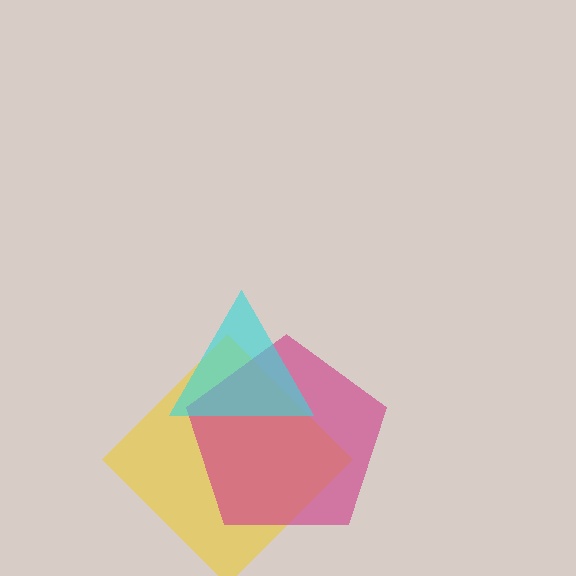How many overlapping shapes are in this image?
There are 3 overlapping shapes in the image.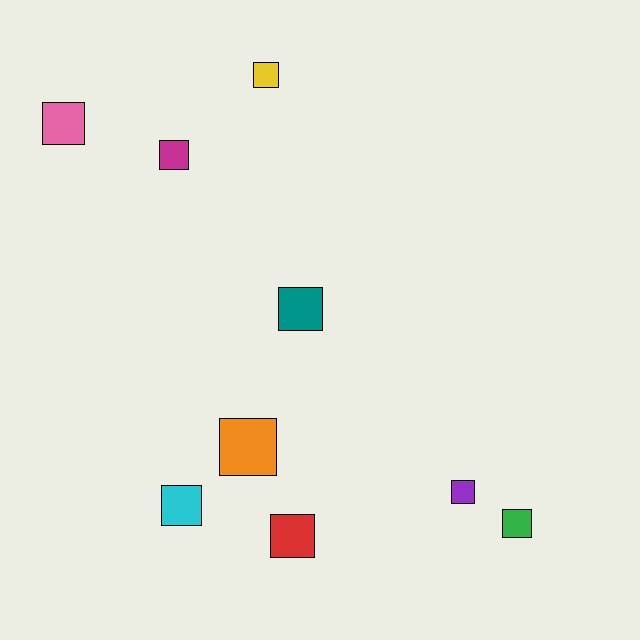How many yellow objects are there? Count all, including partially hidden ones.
There is 1 yellow object.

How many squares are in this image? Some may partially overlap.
There are 9 squares.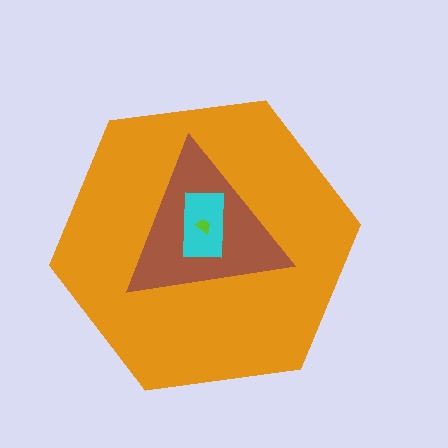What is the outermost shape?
The orange hexagon.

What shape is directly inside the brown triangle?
The cyan rectangle.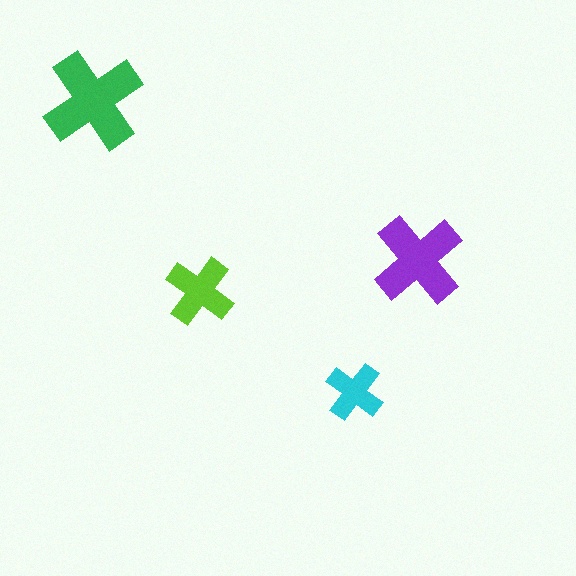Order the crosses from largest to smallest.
the green one, the purple one, the lime one, the cyan one.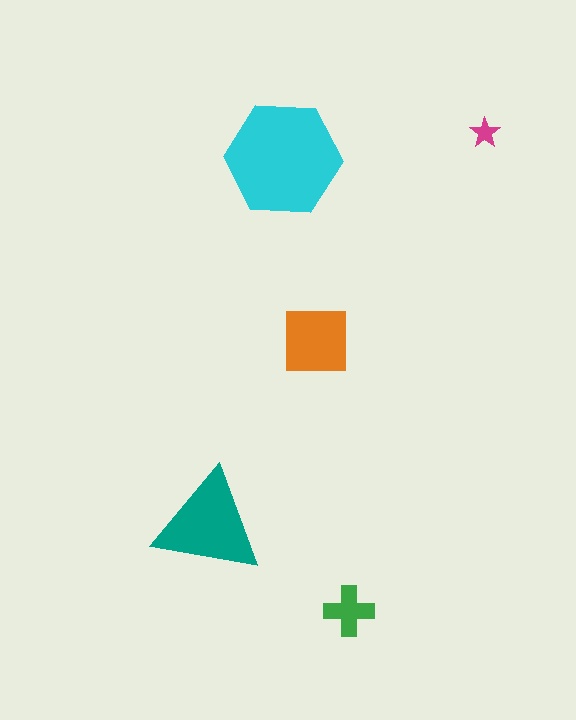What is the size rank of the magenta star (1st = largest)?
5th.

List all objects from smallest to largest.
The magenta star, the green cross, the orange square, the teal triangle, the cyan hexagon.